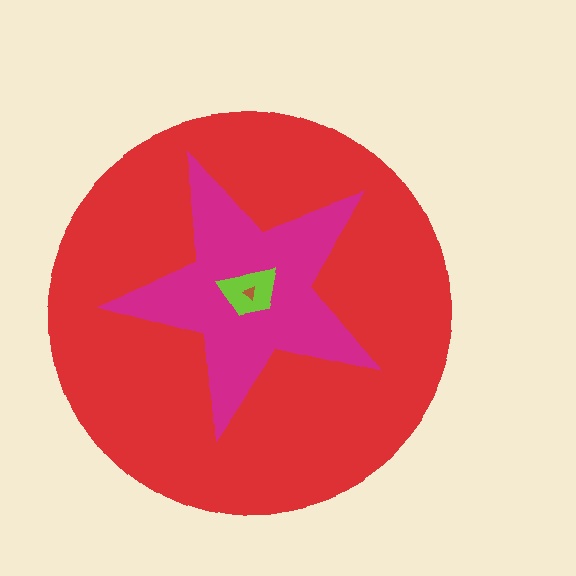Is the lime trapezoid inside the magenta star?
Yes.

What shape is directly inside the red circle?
The magenta star.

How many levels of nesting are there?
4.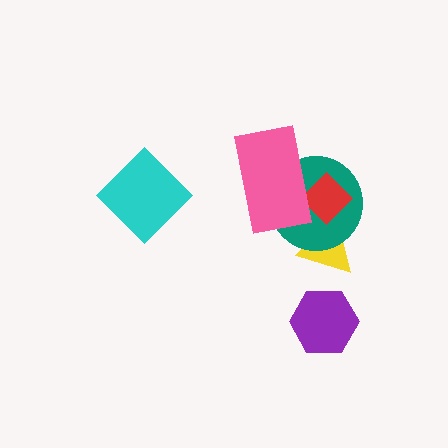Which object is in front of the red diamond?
The pink rectangle is in front of the red diamond.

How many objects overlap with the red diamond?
3 objects overlap with the red diamond.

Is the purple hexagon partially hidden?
No, no other shape covers it.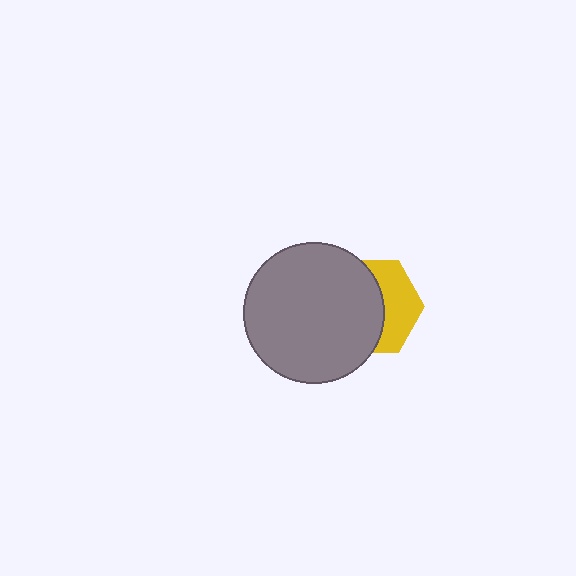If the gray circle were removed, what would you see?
You would see the complete yellow hexagon.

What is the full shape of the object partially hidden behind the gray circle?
The partially hidden object is a yellow hexagon.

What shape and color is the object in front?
The object in front is a gray circle.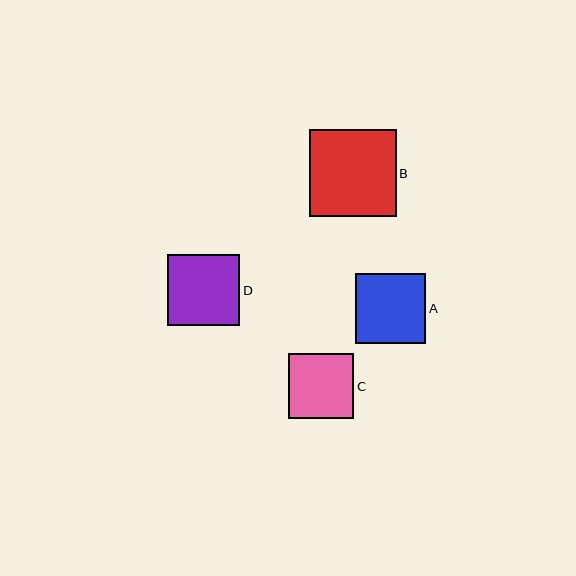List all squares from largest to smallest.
From largest to smallest: B, D, A, C.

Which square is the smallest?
Square C is the smallest with a size of approximately 65 pixels.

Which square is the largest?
Square B is the largest with a size of approximately 87 pixels.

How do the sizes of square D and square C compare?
Square D and square C are approximately the same size.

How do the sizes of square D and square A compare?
Square D and square A are approximately the same size.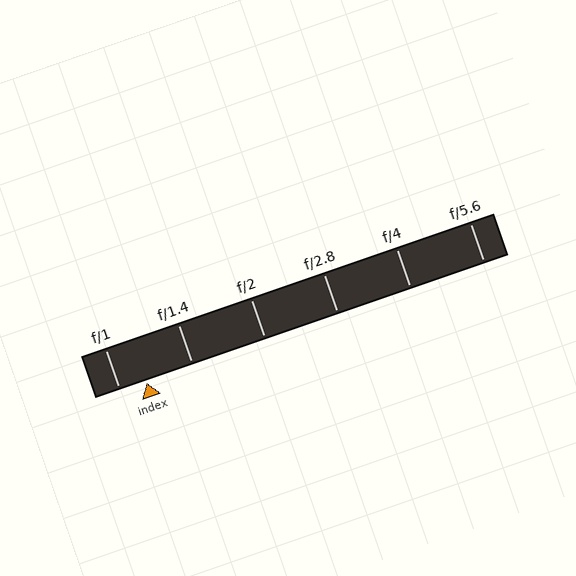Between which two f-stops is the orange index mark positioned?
The index mark is between f/1 and f/1.4.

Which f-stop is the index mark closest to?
The index mark is closest to f/1.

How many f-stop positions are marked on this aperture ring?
There are 6 f-stop positions marked.